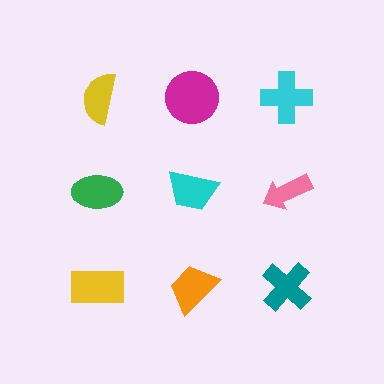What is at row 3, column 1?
A yellow rectangle.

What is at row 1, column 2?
A magenta circle.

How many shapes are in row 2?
3 shapes.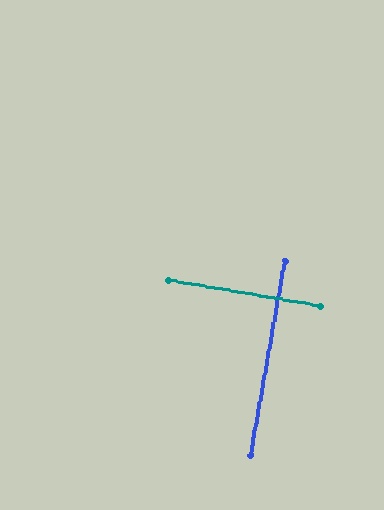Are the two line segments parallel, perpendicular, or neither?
Perpendicular — they meet at approximately 90°.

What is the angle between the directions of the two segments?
Approximately 90 degrees.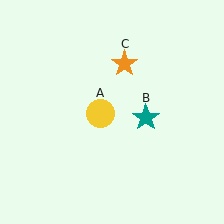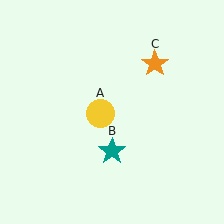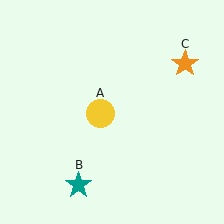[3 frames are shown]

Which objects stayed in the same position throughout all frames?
Yellow circle (object A) remained stationary.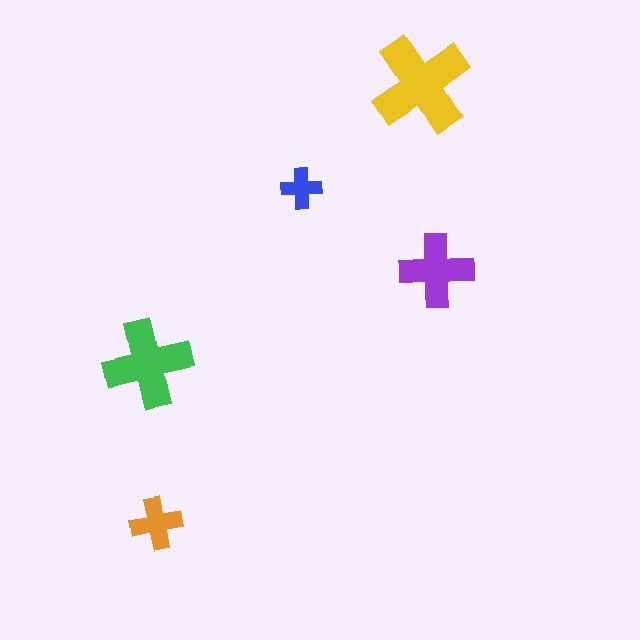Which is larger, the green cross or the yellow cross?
The yellow one.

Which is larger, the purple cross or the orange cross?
The purple one.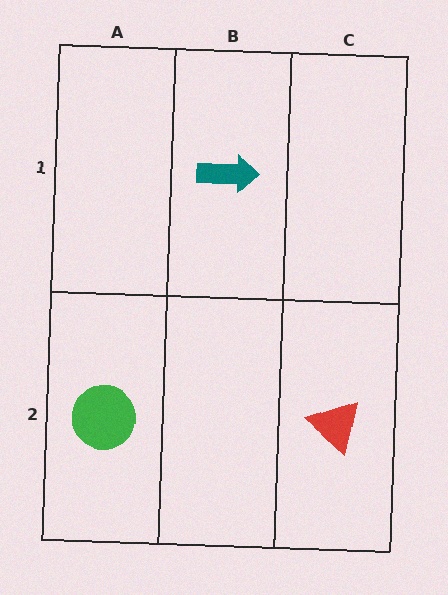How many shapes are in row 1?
1 shape.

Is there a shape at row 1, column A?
No, that cell is empty.